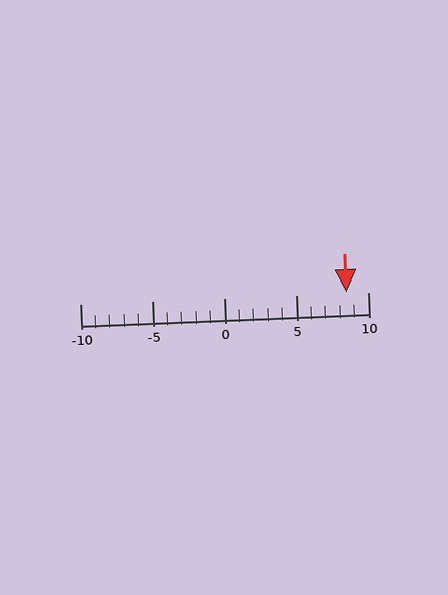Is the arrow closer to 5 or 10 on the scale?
The arrow is closer to 10.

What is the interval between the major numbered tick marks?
The major tick marks are spaced 5 units apart.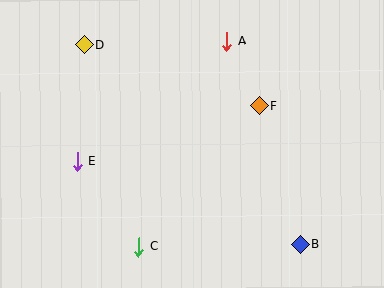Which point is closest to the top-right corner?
Point A is closest to the top-right corner.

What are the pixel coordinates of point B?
Point B is at (300, 244).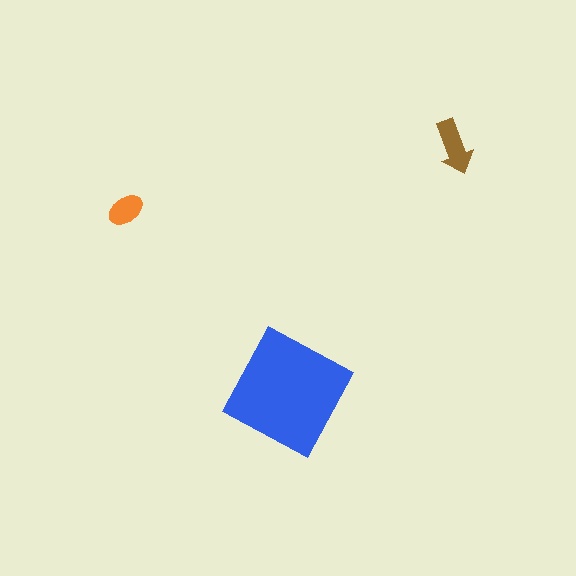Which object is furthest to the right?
The brown arrow is rightmost.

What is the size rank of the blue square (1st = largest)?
1st.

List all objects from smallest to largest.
The orange ellipse, the brown arrow, the blue square.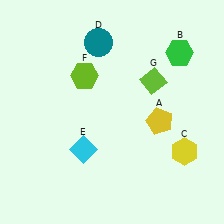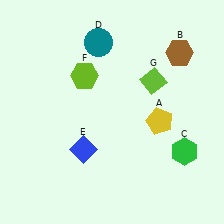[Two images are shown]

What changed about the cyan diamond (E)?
In Image 1, E is cyan. In Image 2, it changed to blue.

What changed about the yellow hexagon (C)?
In Image 1, C is yellow. In Image 2, it changed to green.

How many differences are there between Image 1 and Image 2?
There are 3 differences between the two images.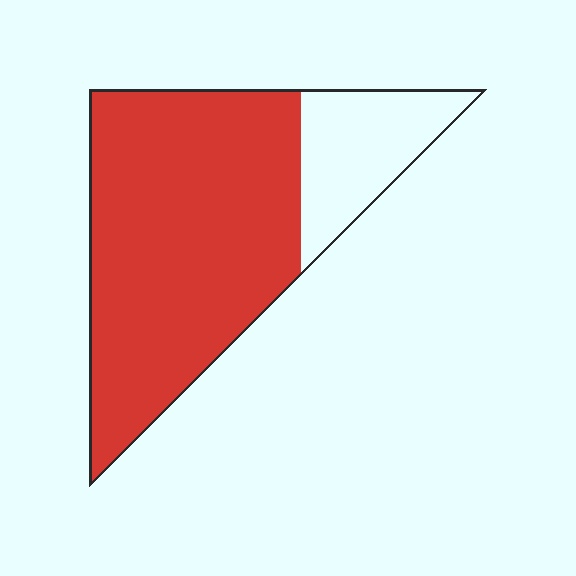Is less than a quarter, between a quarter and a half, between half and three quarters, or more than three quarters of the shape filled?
More than three quarters.